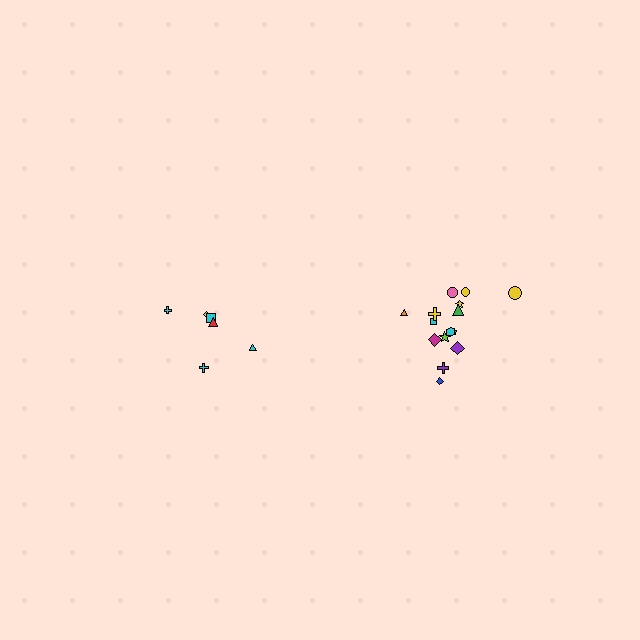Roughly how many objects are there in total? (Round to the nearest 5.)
Roughly 20 objects in total.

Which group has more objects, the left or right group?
The right group.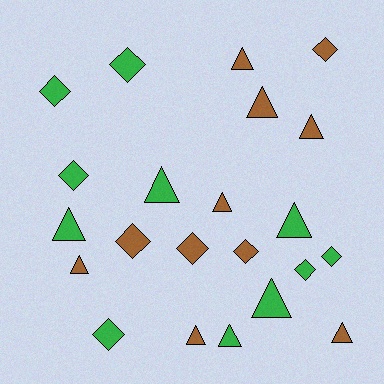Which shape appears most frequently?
Triangle, with 12 objects.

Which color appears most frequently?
Green, with 11 objects.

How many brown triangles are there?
There are 7 brown triangles.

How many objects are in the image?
There are 22 objects.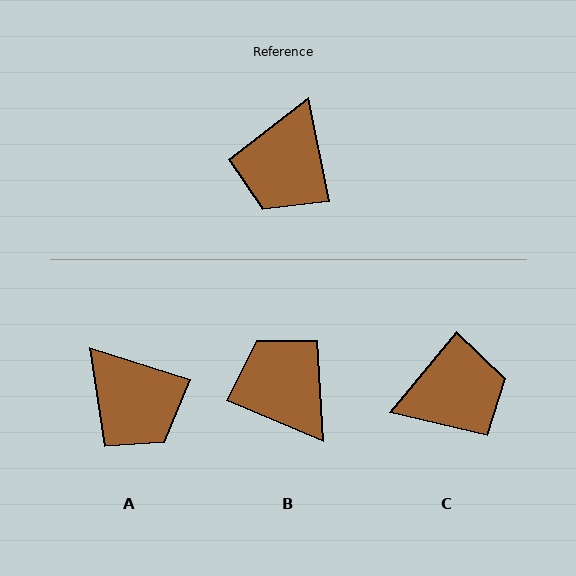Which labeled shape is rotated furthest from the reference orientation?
C, about 129 degrees away.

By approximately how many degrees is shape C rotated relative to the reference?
Approximately 129 degrees counter-clockwise.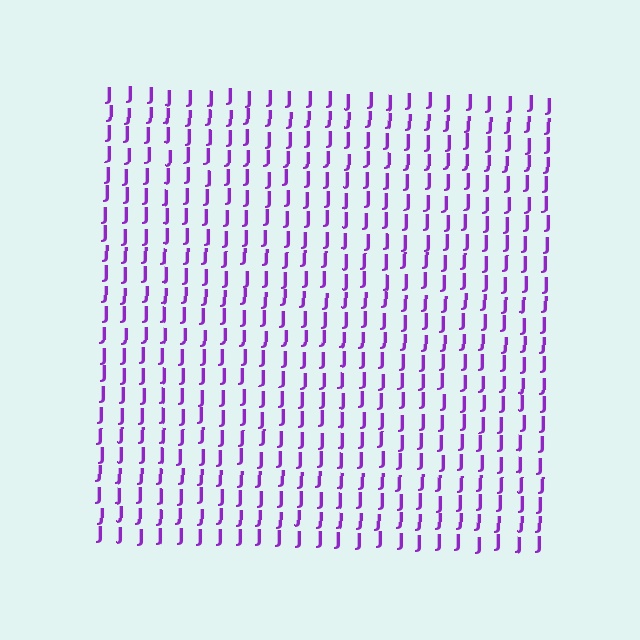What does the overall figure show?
The overall figure shows a square.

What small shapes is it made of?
It is made of small letter J's.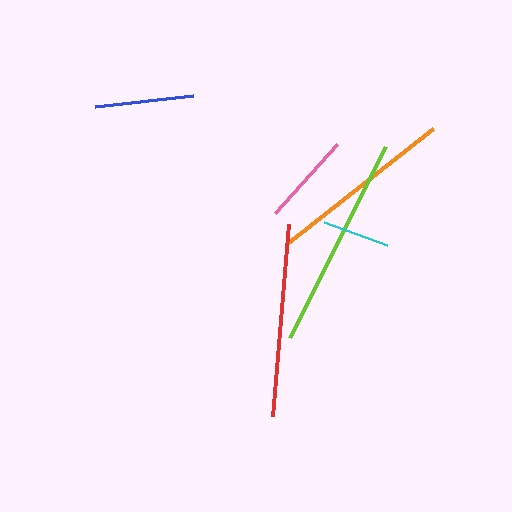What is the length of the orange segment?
The orange segment is approximately 186 pixels long.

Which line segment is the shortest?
The cyan line is the shortest at approximately 67 pixels.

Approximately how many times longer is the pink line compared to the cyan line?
The pink line is approximately 1.4 times the length of the cyan line.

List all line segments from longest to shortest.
From longest to shortest: lime, red, orange, blue, pink, cyan.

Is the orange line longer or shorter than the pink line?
The orange line is longer than the pink line.